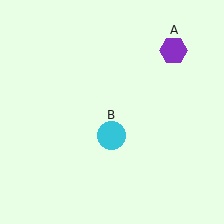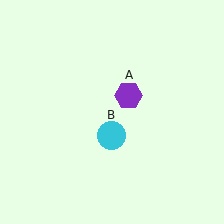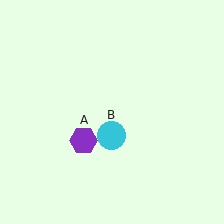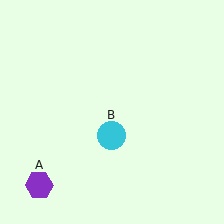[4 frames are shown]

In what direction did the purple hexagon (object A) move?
The purple hexagon (object A) moved down and to the left.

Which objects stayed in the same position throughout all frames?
Cyan circle (object B) remained stationary.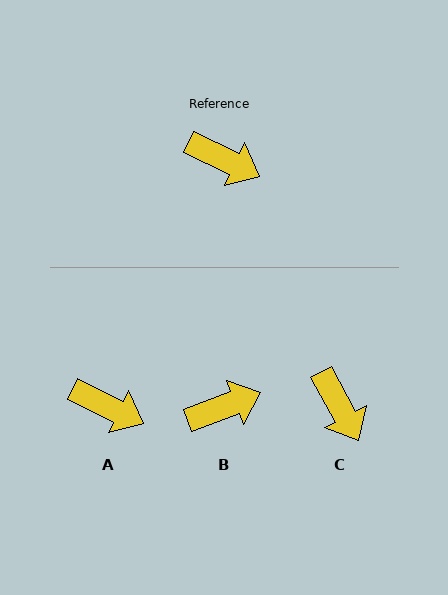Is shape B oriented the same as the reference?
No, it is off by about 47 degrees.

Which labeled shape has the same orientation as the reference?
A.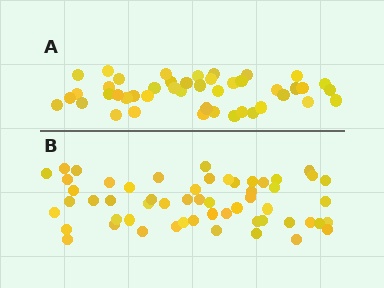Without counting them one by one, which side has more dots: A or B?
Region B (the bottom region) has more dots.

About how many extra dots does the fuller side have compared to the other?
Region B has roughly 12 or so more dots than region A.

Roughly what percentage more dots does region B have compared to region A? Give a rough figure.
About 25% more.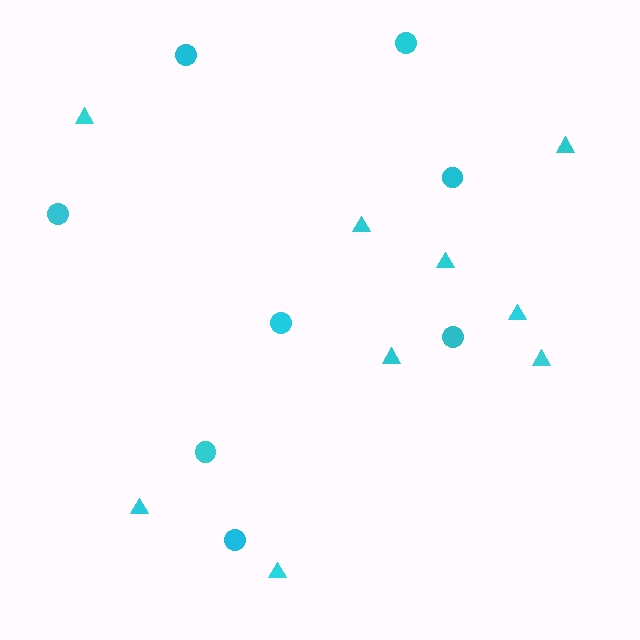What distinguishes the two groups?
There are 2 groups: one group of triangles (9) and one group of circles (8).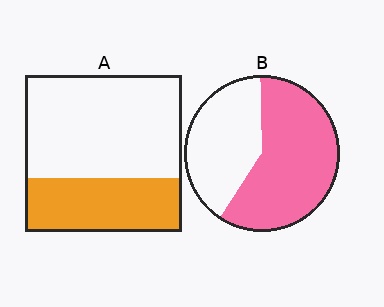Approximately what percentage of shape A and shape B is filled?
A is approximately 35% and B is approximately 60%.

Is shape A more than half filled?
No.